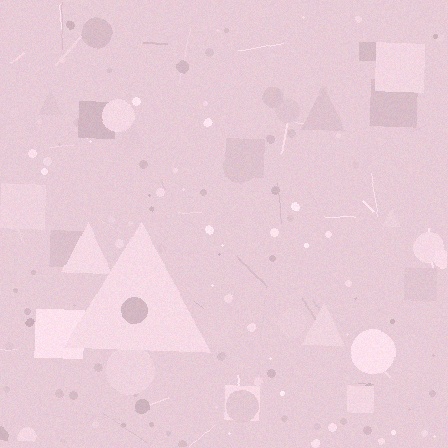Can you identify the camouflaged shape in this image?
The camouflaged shape is a triangle.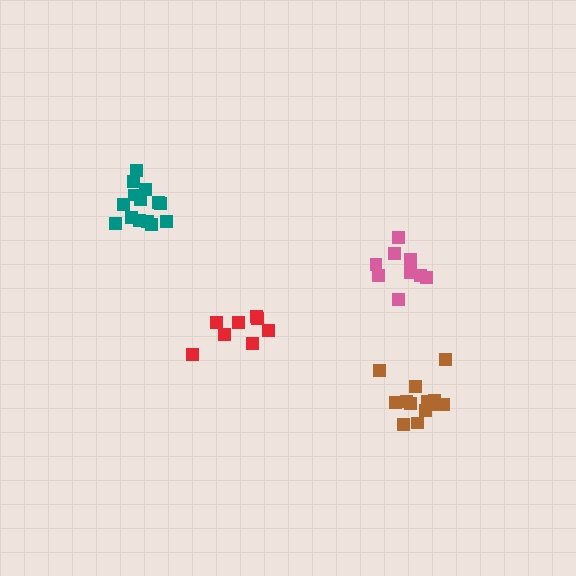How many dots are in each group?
Group 1: 8 dots, Group 2: 10 dots, Group 3: 14 dots, Group 4: 13 dots (45 total).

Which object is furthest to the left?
The teal cluster is leftmost.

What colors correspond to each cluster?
The clusters are colored: red, pink, teal, brown.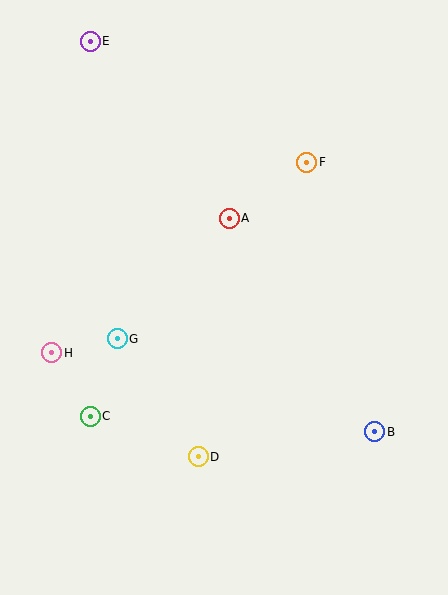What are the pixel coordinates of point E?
Point E is at (90, 41).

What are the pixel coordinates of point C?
Point C is at (90, 416).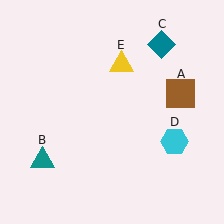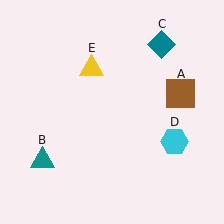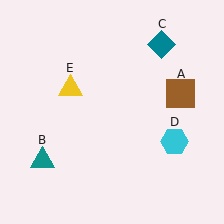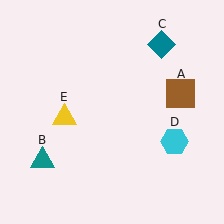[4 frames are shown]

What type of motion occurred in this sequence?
The yellow triangle (object E) rotated counterclockwise around the center of the scene.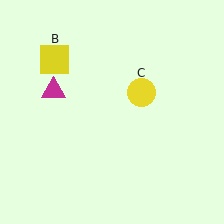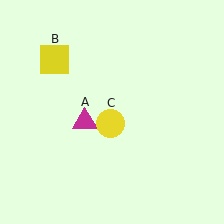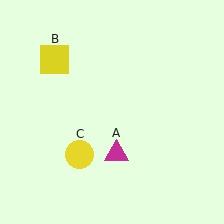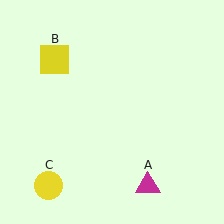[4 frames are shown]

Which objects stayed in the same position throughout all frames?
Yellow square (object B) remained stationary.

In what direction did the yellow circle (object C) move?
The yellow circle (object C) moved down and to the left.